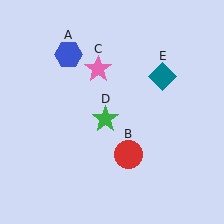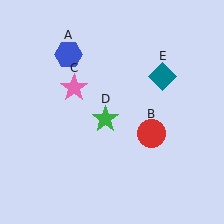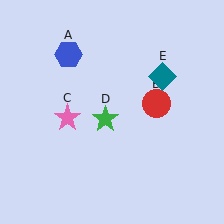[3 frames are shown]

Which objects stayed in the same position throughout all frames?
Blue hexagon (object A) and green star (object D) and teal diamond (object E) remained stationary.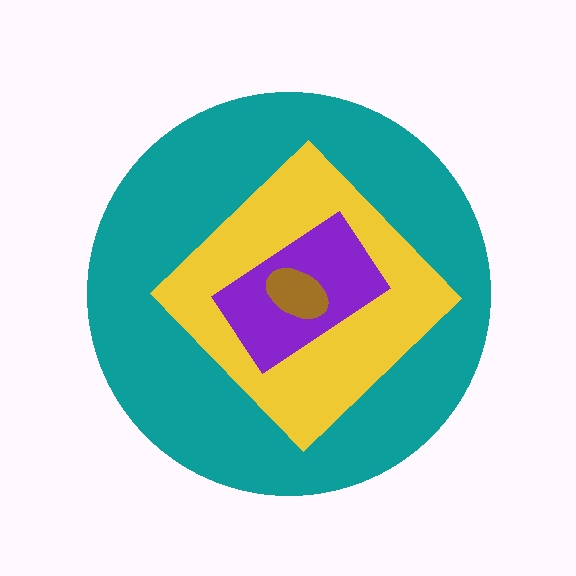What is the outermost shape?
The teal circle.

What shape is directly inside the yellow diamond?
The purple rectangle.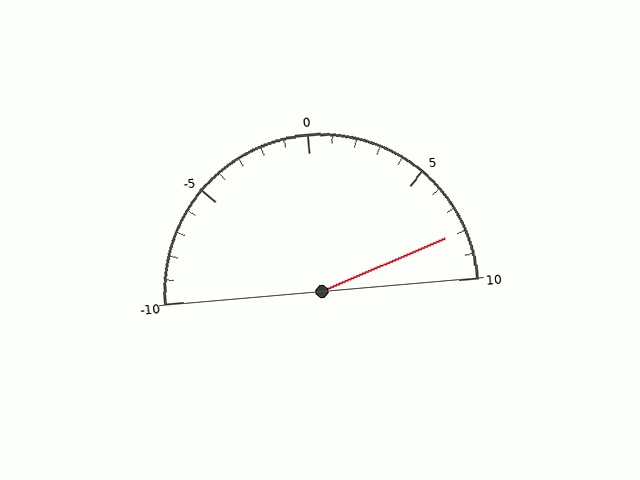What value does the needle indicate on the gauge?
The needle indicates approximately 8.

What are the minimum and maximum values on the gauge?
The gauge ranges from -10 to 10.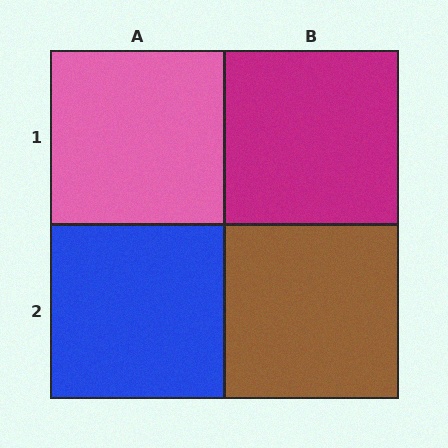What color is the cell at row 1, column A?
Pink.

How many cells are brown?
1 cell is brown.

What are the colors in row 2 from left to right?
Blue, brown.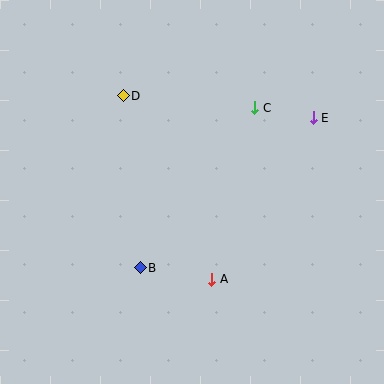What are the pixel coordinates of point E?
Point E is at (313, 118).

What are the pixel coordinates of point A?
Point A is at (212, 279).